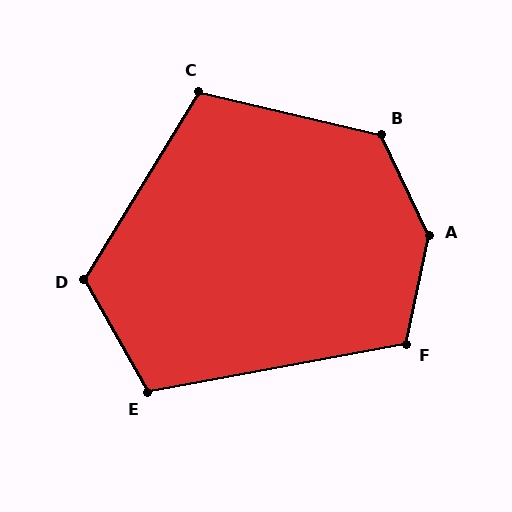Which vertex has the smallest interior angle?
C, at approximately 108 degrees.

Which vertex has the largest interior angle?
A, at approximately 143 degrees.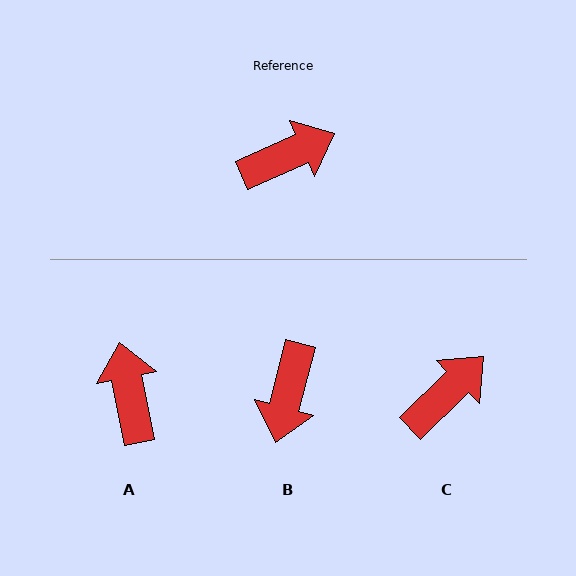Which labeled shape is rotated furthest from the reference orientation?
B, about 129 degrees away.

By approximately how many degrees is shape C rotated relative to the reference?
Approximately 21 degrees counter-clockwise.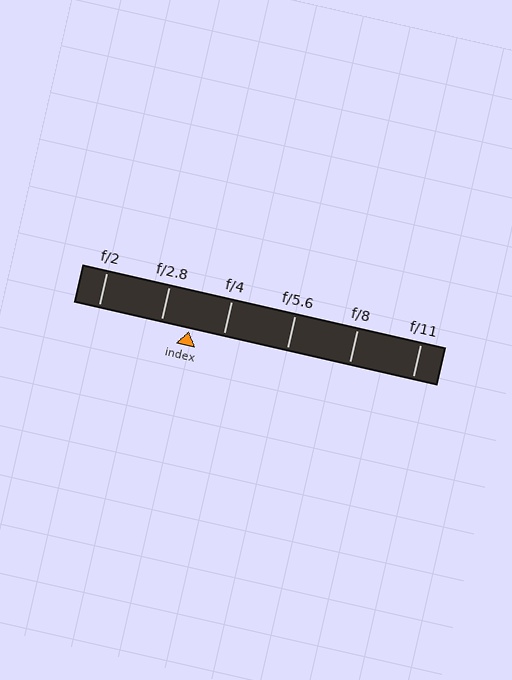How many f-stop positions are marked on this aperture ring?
There are 6 f-stop positions marked.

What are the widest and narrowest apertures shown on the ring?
The widest aperture shown is f/2 and the narrowest is f/11.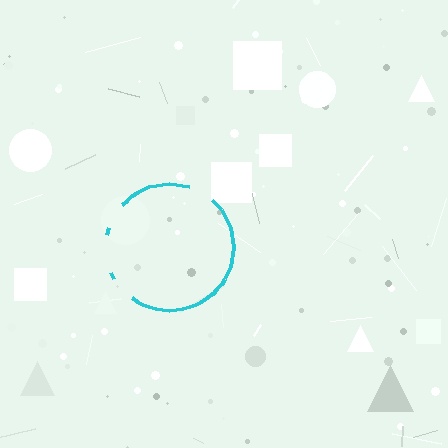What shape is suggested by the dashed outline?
The dashed outline suggests a circle.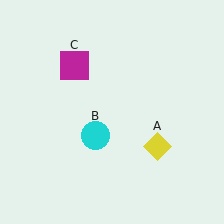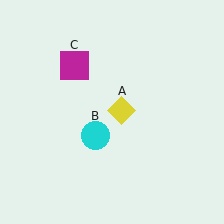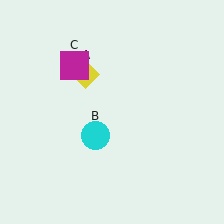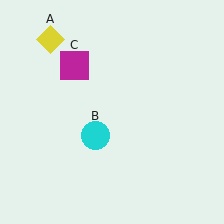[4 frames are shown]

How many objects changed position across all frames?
1 object changed position: yellow diamond (object A).